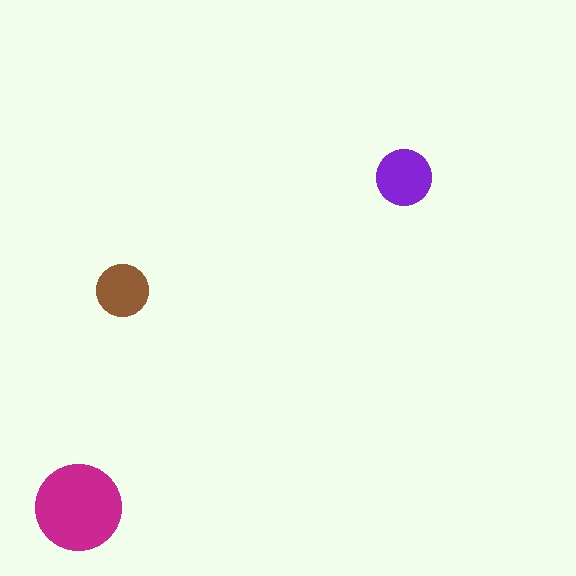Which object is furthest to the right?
The purple circle is rightmost.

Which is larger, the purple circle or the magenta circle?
The magenta one.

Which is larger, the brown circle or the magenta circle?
The magenta one.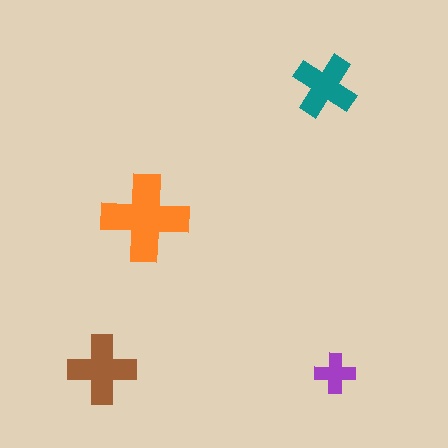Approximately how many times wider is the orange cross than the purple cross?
About 2 times wider.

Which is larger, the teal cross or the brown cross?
The brown one.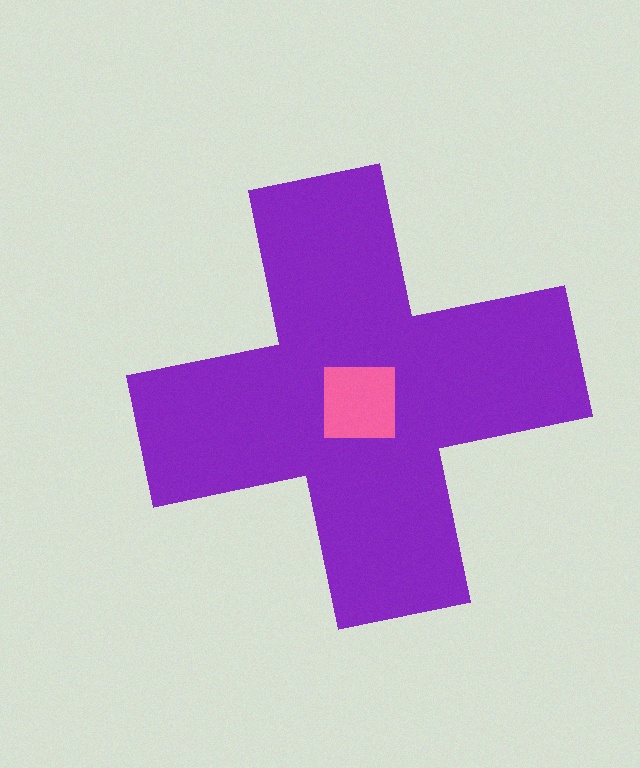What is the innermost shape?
The pink square.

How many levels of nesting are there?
2.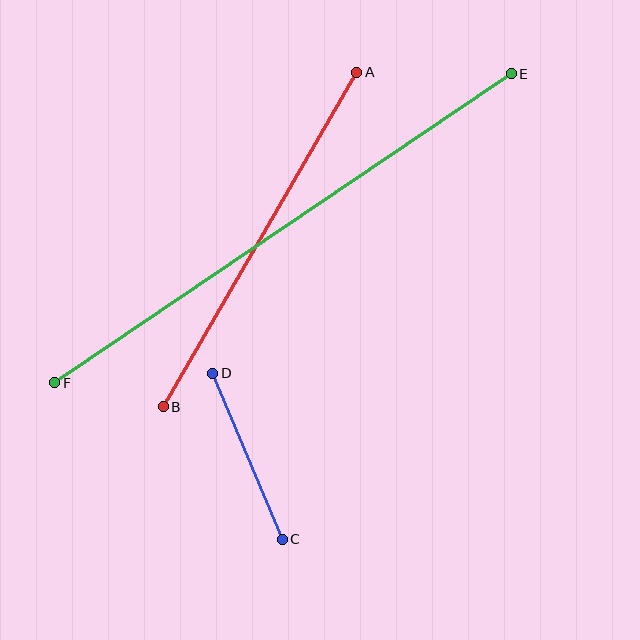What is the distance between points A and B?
The distance is approximately 386 pixels.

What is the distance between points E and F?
The distance is approximately 552 pixels.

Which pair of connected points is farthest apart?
Points E and F are farthest apart.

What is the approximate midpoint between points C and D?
The midpoint is at approximately (248, 456) pixels.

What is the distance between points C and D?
The distance is approximately 180 pixels.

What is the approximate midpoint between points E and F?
The midpoint is at approximately (283, 228) pixels.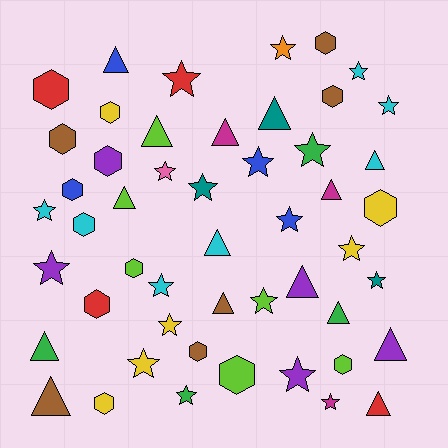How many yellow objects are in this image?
There are 6 yellow objects.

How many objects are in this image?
There are 50 objects.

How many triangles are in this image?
There are 15 triangles.